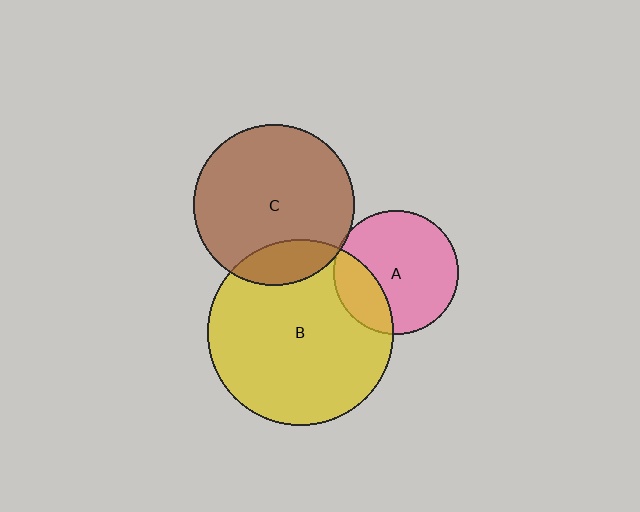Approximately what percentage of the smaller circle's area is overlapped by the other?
Approximately 5%.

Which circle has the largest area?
Circle B (yellow).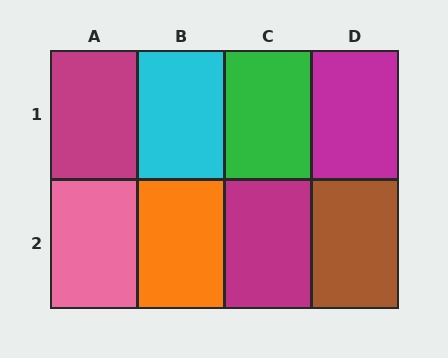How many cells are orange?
1 cell is orange.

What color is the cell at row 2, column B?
Orange.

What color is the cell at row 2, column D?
Brown.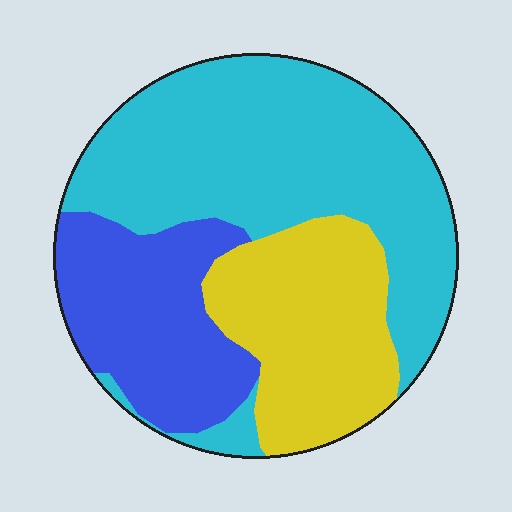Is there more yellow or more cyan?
Cyan.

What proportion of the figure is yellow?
Yellow takes up about one quarter (1/4) of the figure.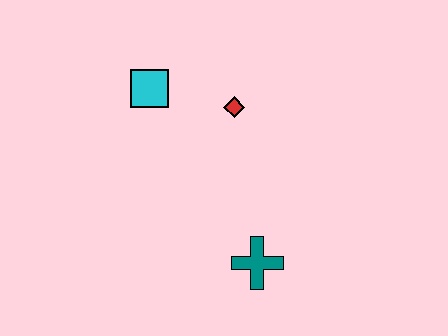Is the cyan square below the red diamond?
No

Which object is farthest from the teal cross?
The cyan square is farthest from the teal cross.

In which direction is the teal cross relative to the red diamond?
The teal cross is below the red diamond.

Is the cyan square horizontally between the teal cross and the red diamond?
No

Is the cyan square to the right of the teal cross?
No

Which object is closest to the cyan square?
The red diamond is closest to the cyan square.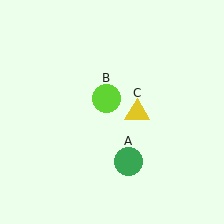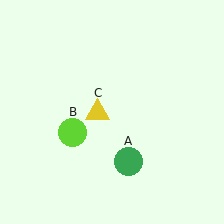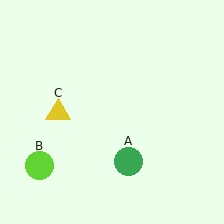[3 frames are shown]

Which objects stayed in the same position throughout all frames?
Green circle (object A) remained stationary.